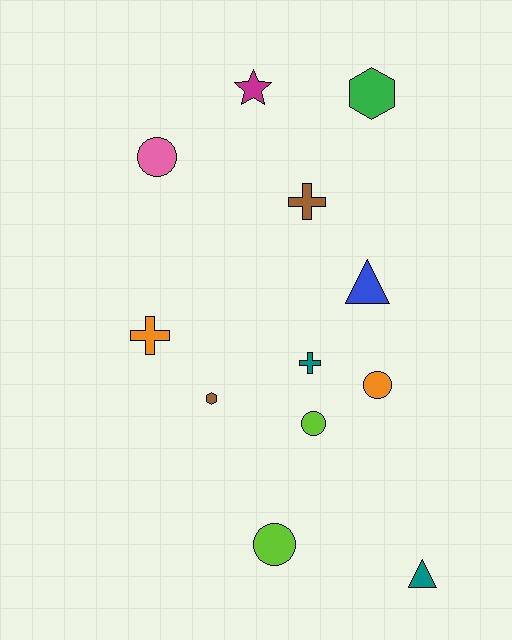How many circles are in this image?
There are 4 circles.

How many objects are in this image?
There are 12 objects.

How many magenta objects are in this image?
There is 1 magenta object.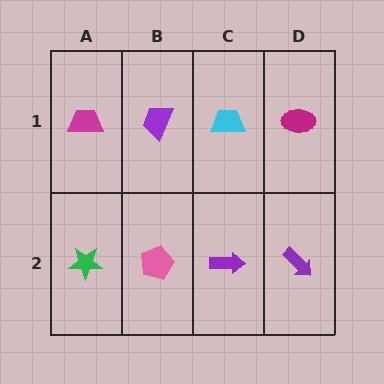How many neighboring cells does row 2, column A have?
2.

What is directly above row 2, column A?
A magenta trapezoid.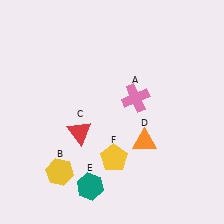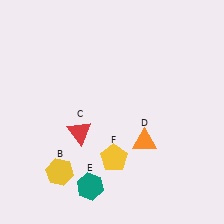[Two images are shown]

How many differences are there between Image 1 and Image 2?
There is 1 difference between the two images.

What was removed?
The pink cross (A) was removed in Image 2.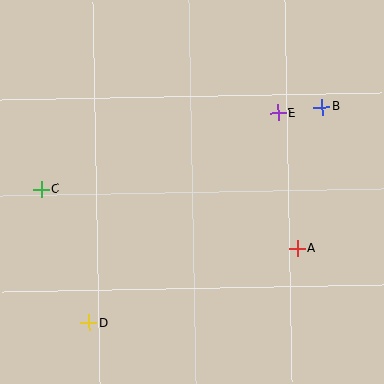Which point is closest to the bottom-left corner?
Point D is closest to the bottom-left corner.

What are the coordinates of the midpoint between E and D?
The midpoint between E and D is at (183, 218).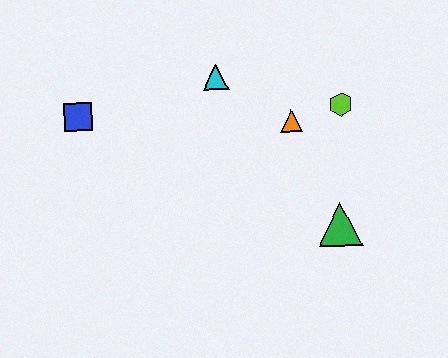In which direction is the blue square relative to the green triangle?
The blue square is to the left of the green triangle.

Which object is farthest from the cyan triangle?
The green triangle is farthest from the cyan triangle.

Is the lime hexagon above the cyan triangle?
No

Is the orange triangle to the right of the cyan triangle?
Yes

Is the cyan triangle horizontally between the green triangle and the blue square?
Yes